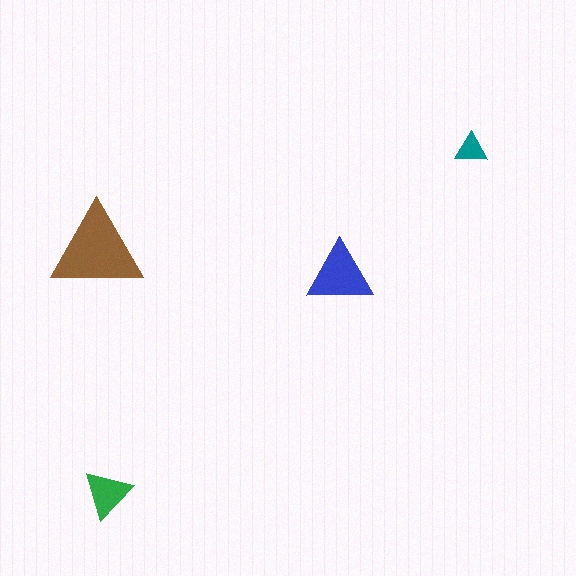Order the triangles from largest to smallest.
the brown one, the blue one, the green one, the teal one.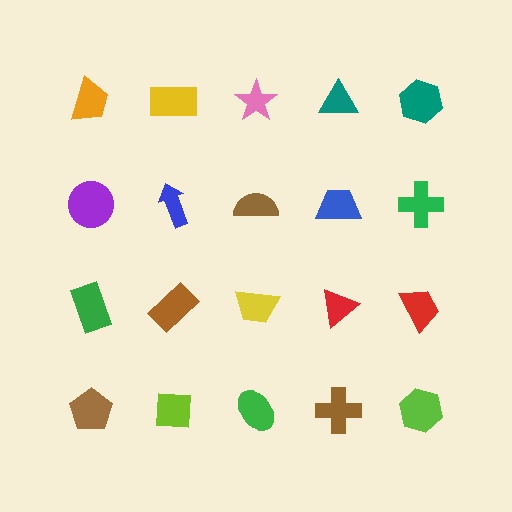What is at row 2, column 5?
A green cross.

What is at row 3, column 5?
A red trapezoid.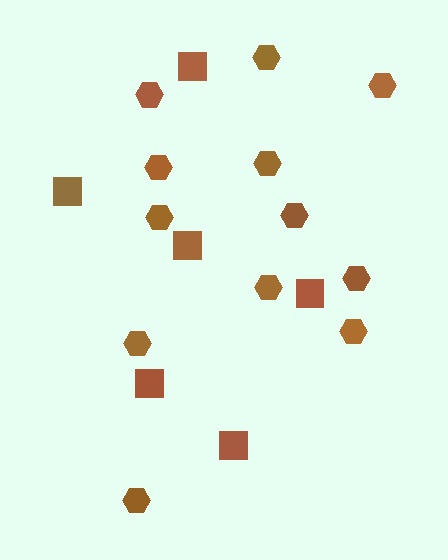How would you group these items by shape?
There are 2 groups: one group of hexagons (12) and one group of squares (6).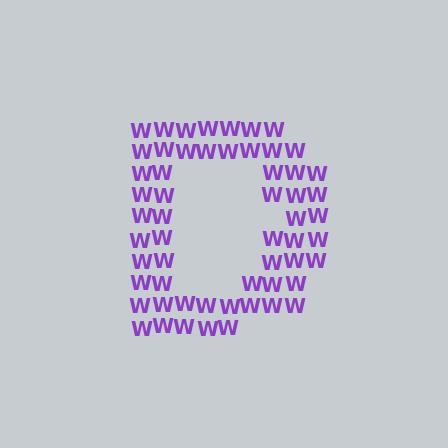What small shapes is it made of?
It is made of small letter W's.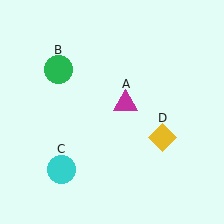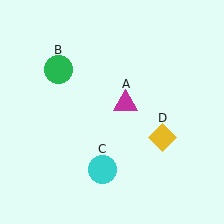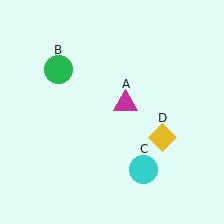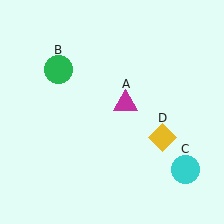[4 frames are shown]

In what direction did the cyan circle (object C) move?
The cyan circle (object C) moved right.